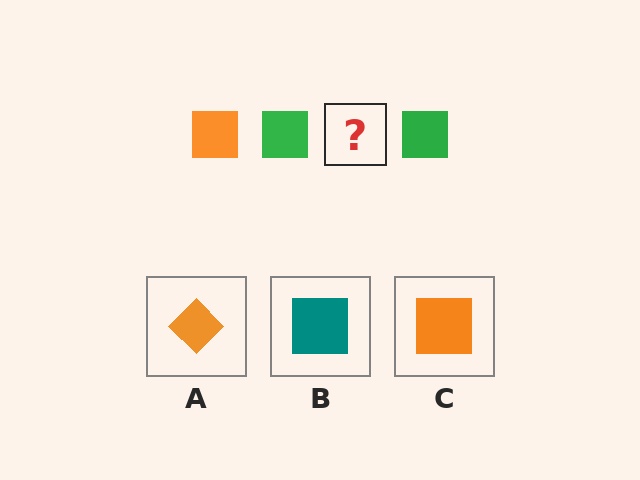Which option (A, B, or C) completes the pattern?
C.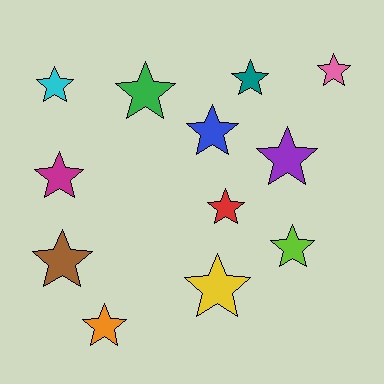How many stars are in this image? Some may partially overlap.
There are 12 stars.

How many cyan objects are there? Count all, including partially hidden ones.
There is 1 cyan object.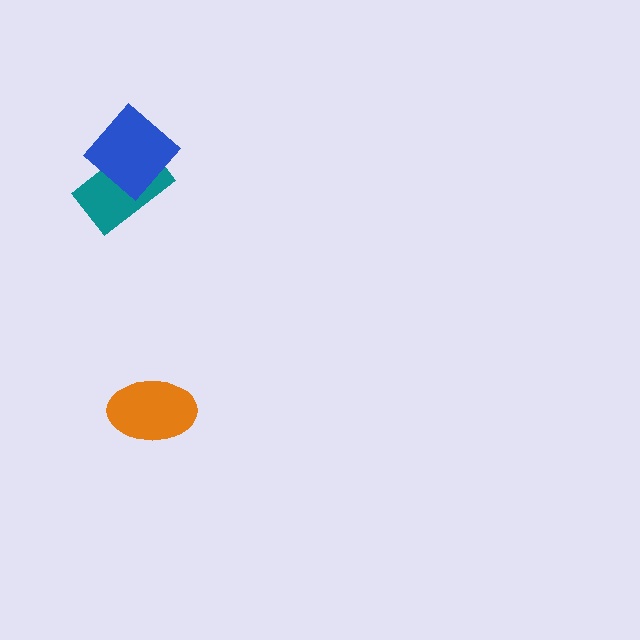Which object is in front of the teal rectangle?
The blue diamond is in front of the teal rectangle.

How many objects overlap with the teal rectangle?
1 object overlaps with the teal rectangle.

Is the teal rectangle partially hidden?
Yes, it is partially covered by another shape.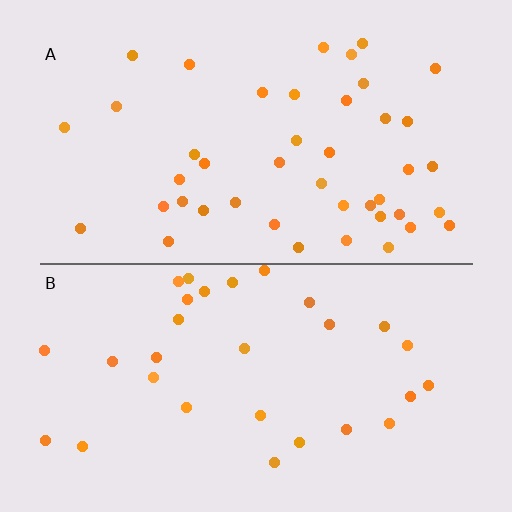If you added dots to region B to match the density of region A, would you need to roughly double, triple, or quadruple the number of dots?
Approximately double.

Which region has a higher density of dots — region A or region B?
A (the top).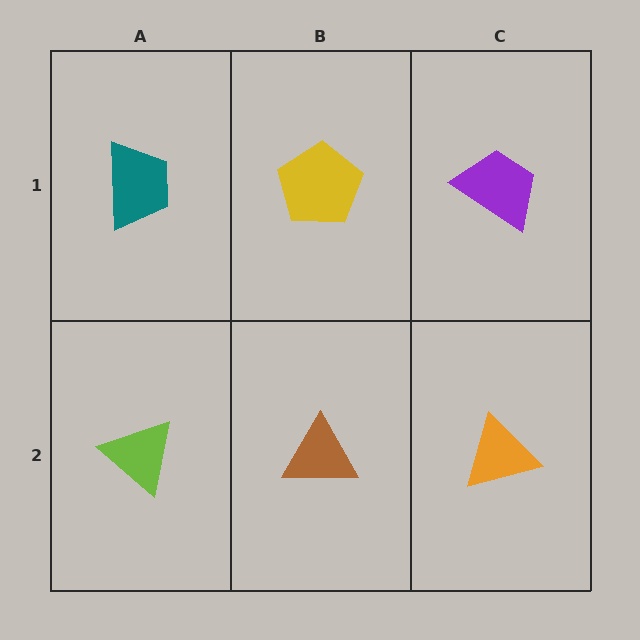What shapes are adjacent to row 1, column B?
A brown triangle (row 2, column B), a teal trapezoid (row 1, column A), a purple trapezoid (row 1, column C).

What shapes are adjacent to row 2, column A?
A teal trapezoid (row 1, column A), a brown triangle (row 2, column B).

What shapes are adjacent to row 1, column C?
An orange triangle (row 2, column C), a yellow pentagon (row 1, column B).